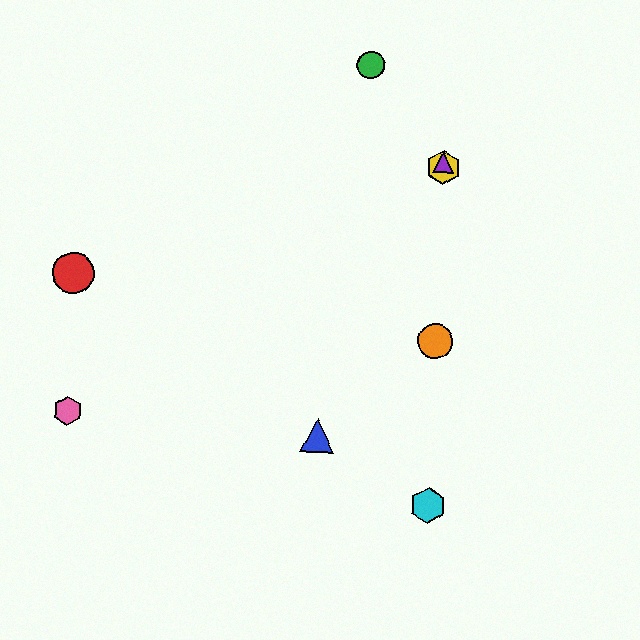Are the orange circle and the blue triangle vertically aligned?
No, the orange circle is at x≈435 and the blue triangle is at x≈317.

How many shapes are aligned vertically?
4 shapes (the yellow hexagon, the purple triangle, the orange circle, the cyan hexagon) are aligned vertically.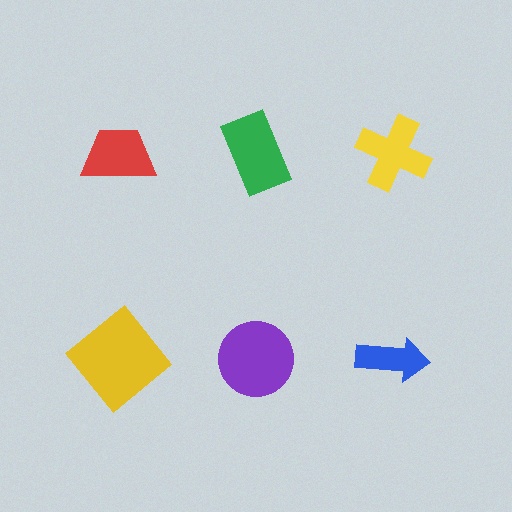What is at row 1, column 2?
A green rectangle.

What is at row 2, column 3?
A blue arrow.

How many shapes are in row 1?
3 shapes.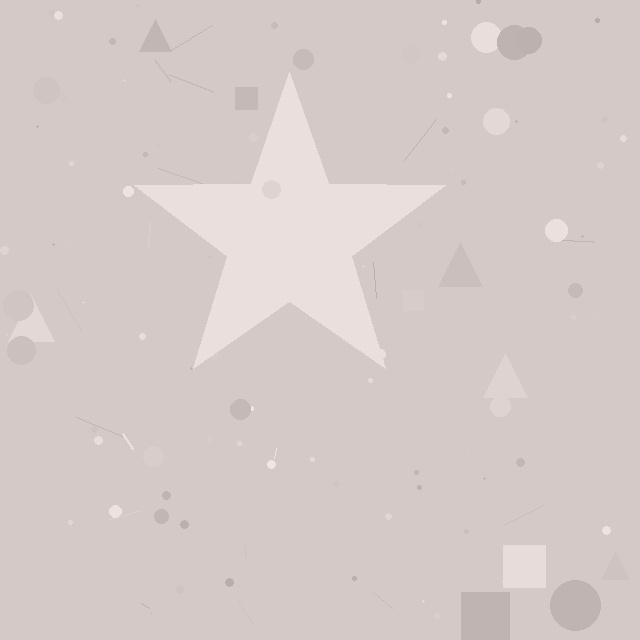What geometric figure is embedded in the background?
A star is embedded in the background.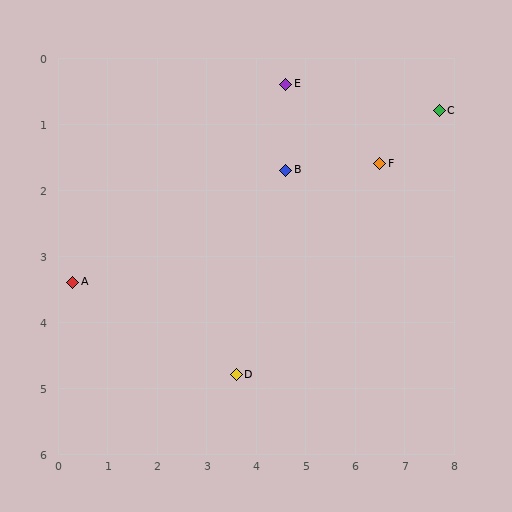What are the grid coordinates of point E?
Point E is at approximately (4.6, 0.4).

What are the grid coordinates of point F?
Point F is at approximately (6.5, 1.6).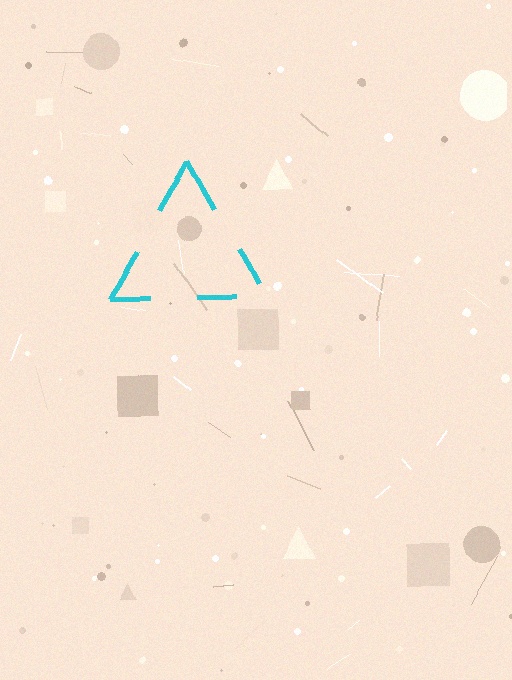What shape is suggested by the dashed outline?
The dashed outline suggests a triangle.